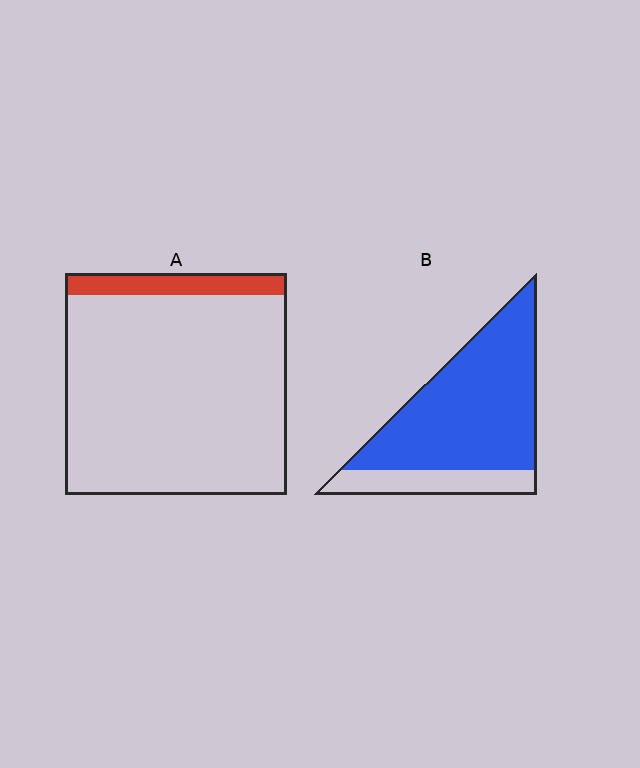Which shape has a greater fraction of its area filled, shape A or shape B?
Shape B.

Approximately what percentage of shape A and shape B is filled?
A is approximately 10% and B is approximately 80%.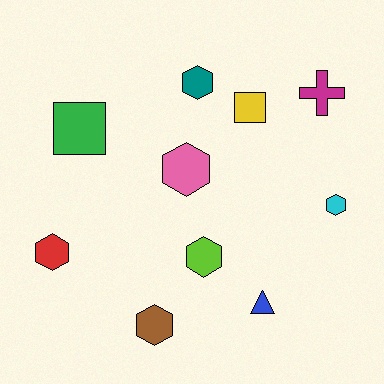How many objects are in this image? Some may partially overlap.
There are 10 objects.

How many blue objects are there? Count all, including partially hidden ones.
There is 1 blue object.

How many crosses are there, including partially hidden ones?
There is 1 cross.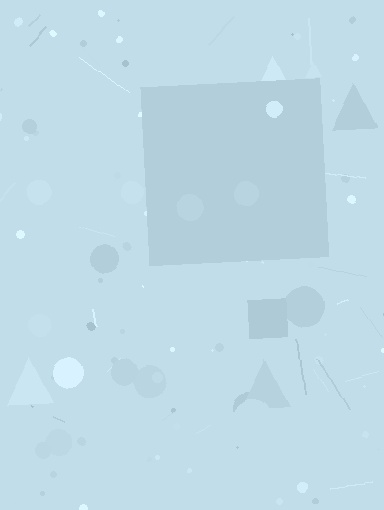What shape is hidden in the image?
A square is hidden in the image.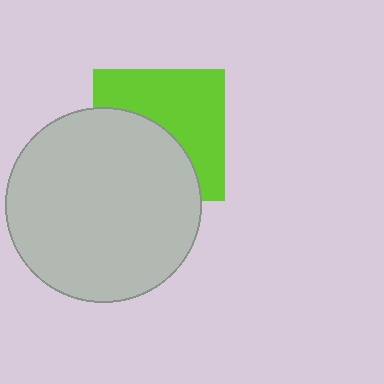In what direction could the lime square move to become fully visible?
The lime square could move toward the upper-right. That would shift it out from behind the light gray circle entirely.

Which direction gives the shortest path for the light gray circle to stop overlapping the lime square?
Moving toward the lower-left gives the shortest separation.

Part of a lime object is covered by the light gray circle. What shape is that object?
It is a square.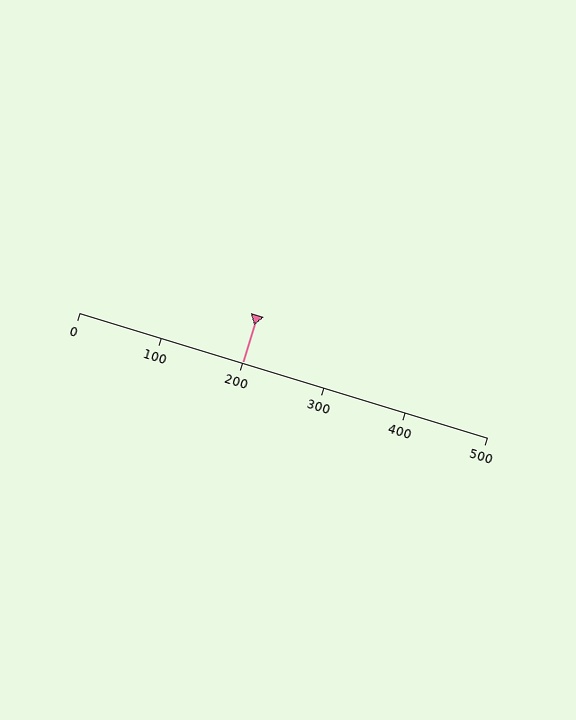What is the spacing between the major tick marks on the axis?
The major ticks are spaced 100 apart.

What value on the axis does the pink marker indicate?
The marker indicates approximately 200.